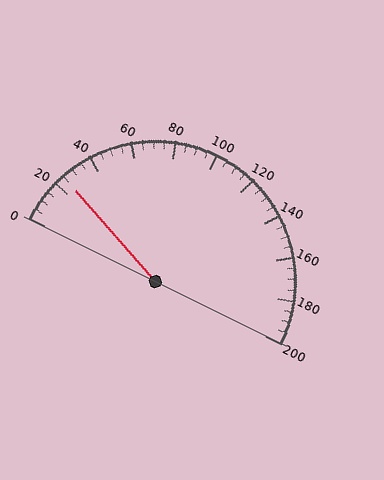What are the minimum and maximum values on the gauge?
The gauge ranges from 0 to 200.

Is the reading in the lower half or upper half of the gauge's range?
The reading is in the lower half of the range (0 to 200).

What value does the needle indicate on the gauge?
The needle indicates approximately 25.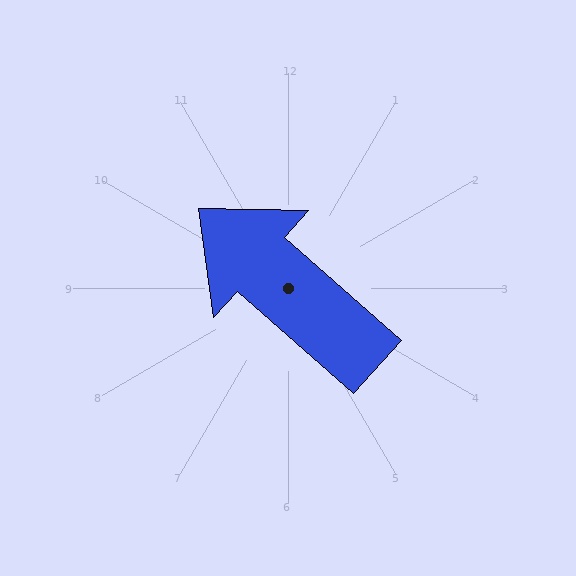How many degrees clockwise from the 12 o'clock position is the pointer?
Approximately 312 degrees.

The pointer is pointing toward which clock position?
Roughly 10 o'clock.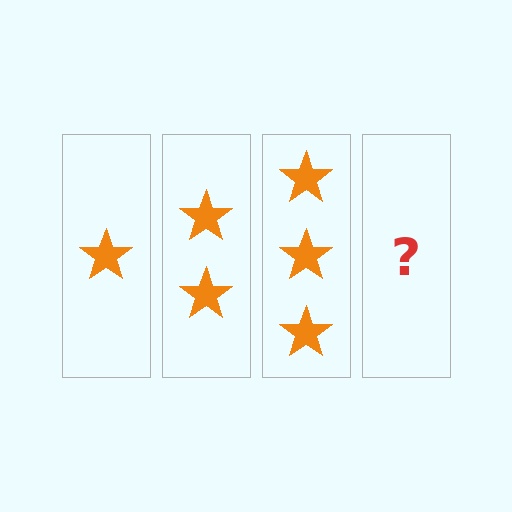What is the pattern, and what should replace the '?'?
The pattern is that each step adds one more star. The '?' should be 4 stars.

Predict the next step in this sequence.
The next step is 4 stars.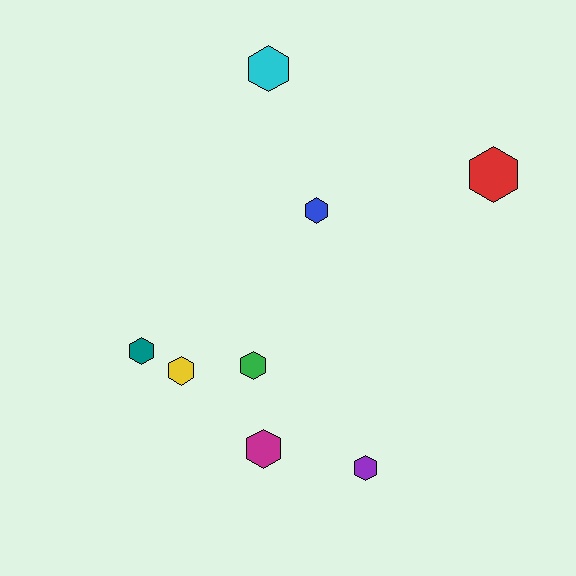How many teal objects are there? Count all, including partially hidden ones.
There is 1 teal object.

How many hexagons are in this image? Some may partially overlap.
There are 8 hexagons.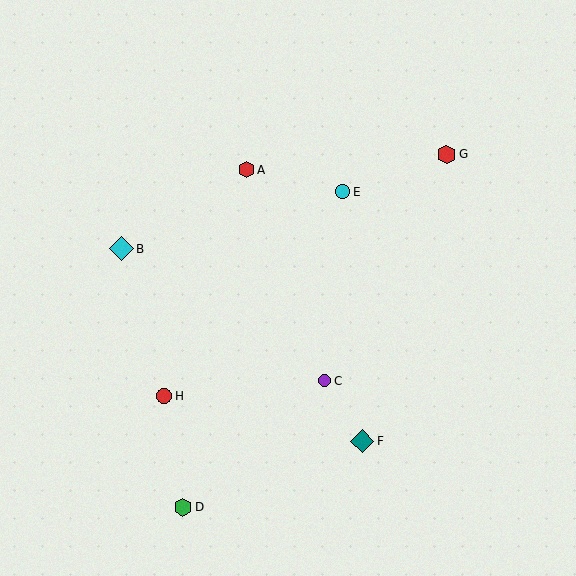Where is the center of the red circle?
The center of the red circle is at (164, 396).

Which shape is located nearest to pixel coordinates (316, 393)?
The purple circle (labeled C) at (324, 381) is nearest to that location.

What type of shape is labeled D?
Shape D is a green hexagon.